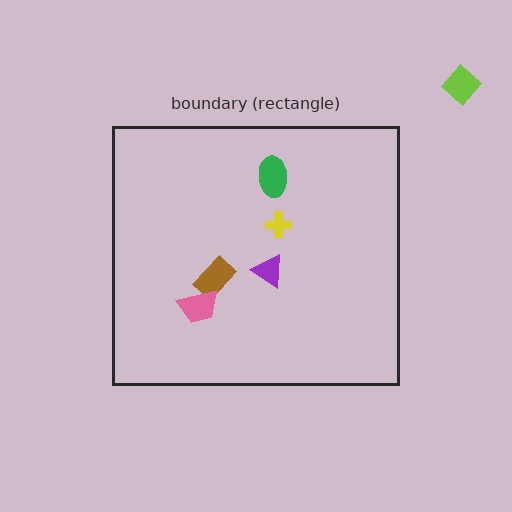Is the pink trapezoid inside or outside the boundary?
Inside.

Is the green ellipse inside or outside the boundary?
Inside.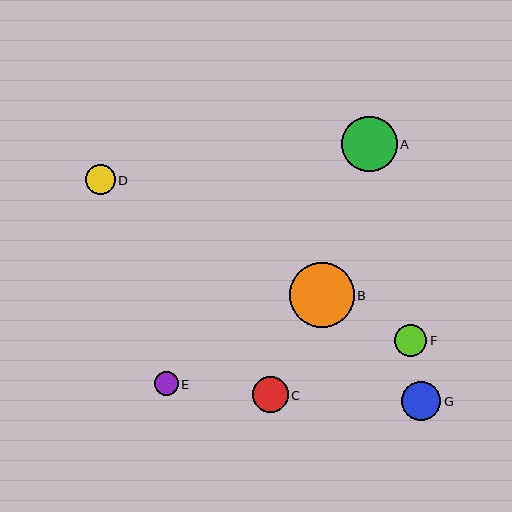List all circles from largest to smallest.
From largest to smallest: B, A, G, C, F, D, E.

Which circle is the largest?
Circle B is the largest with a size of approximately 65 pixels.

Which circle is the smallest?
Circle E is the smallest with a size of approximately 24 pixels.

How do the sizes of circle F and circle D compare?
Circle F and circle D are approximately the same size.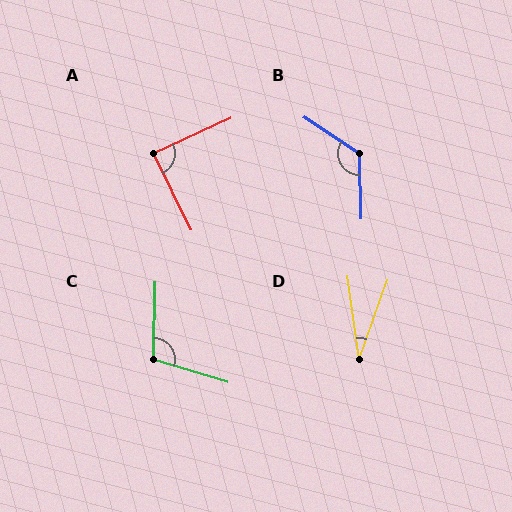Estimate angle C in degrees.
Approximately 106 degrees.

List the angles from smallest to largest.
D (28°), A (88°), C (106°), B (125°).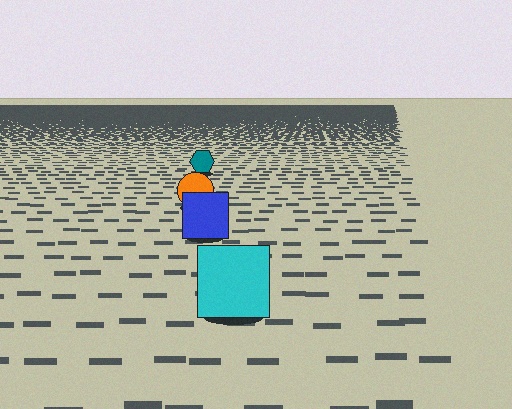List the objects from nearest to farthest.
From nearest to farthest: the cyan square, the blue square, the orange circle, the teal hexagon.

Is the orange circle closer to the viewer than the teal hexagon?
Yes. The orange circle is closer — you can tell from the texture gradient: the ground texture is coarser near it.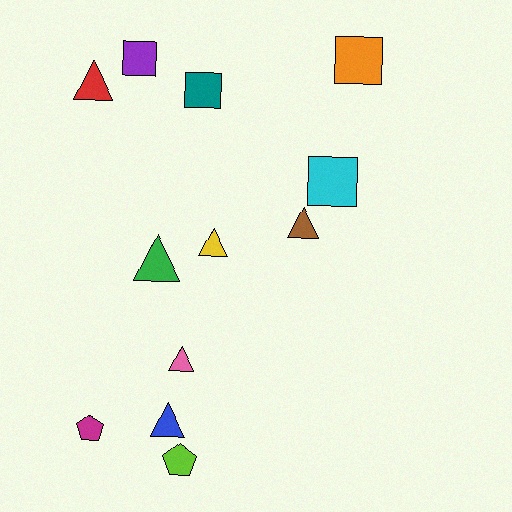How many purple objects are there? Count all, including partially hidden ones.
There is 1 purple object.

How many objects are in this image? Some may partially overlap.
There are 12 objects.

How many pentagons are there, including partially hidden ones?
There are 2 pentagons.